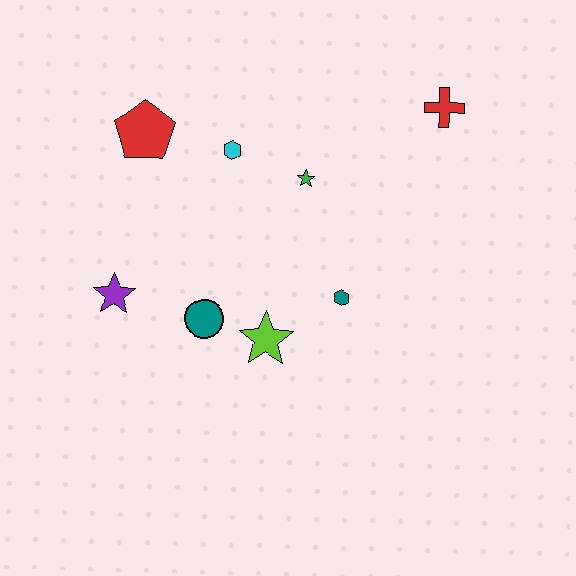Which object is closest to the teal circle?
The lime star is closest to the teal circle.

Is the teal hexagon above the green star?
No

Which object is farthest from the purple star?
The red cross is farthest from the purple star.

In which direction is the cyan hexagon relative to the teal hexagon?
The cyan hexagon is above the teal hexagon.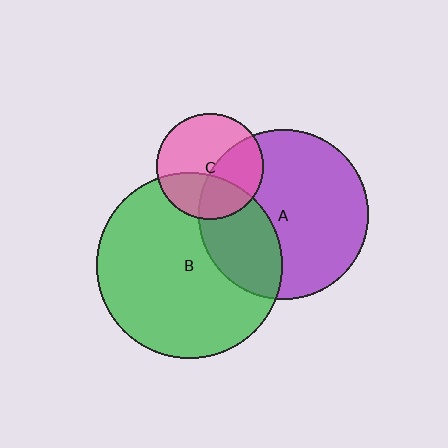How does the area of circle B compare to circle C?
Approximately 3.1 times.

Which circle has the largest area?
Circle B (green).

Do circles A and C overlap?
Yes.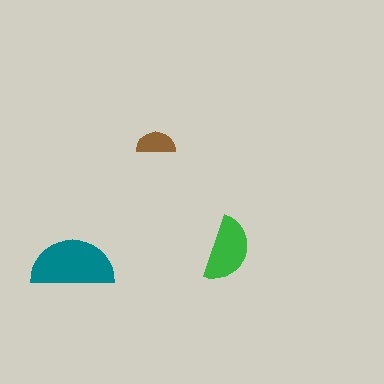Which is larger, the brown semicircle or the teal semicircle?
The teal one.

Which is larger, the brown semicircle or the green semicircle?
The green one.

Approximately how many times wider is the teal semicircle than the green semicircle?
About 1.5 times wider.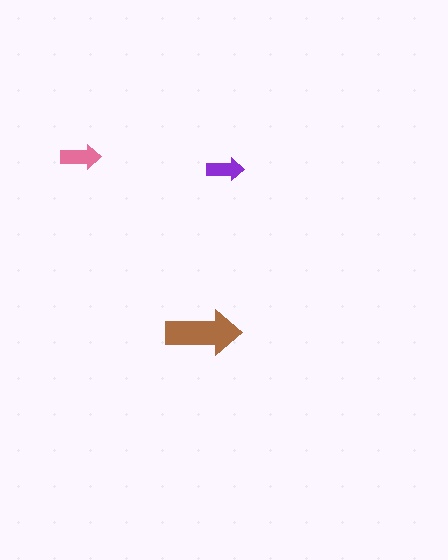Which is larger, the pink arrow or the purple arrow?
The pink one.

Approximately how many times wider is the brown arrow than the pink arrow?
About 2 times wider.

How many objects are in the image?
There are 3 objects in the image.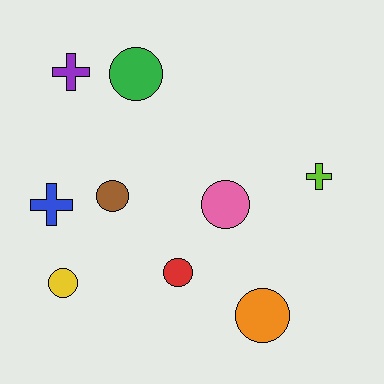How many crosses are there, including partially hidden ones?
There are 3 crosses.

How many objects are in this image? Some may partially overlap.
There are 9 objects.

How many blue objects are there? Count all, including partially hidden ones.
There is 1 blue object.